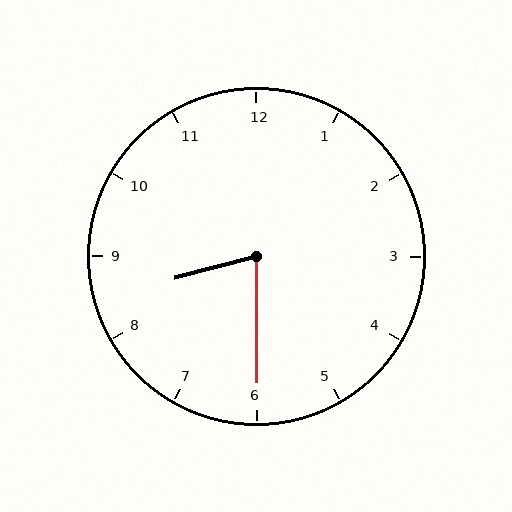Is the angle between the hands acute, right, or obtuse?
It is acute.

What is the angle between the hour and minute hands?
Approximately 75 degrees.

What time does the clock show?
8:30.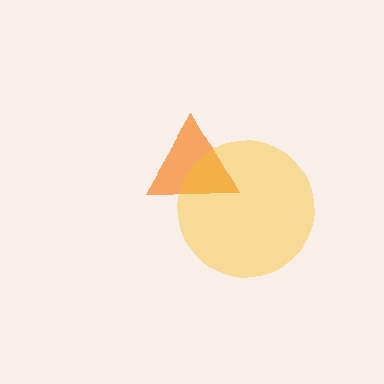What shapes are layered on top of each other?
The layered shapes are: an orange triangle, a yellow circle.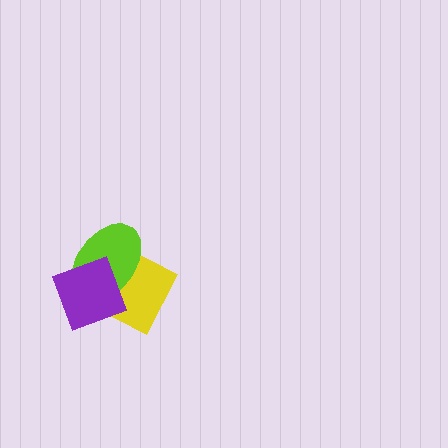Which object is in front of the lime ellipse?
The purple diamond is in front of the lime ellipse.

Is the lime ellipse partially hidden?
Yes, it is partially covered by another shape.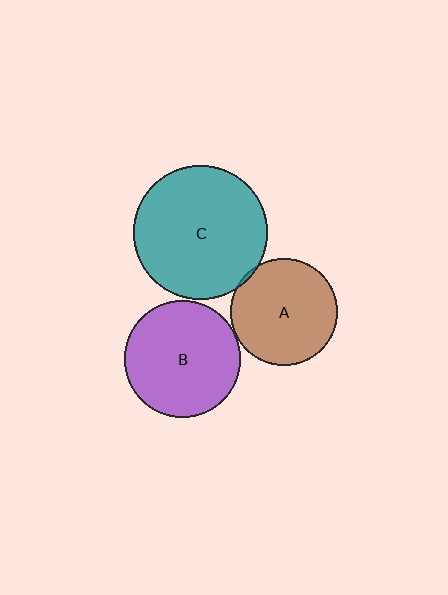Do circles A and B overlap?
Yes.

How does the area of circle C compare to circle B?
Approximately 1.3 times.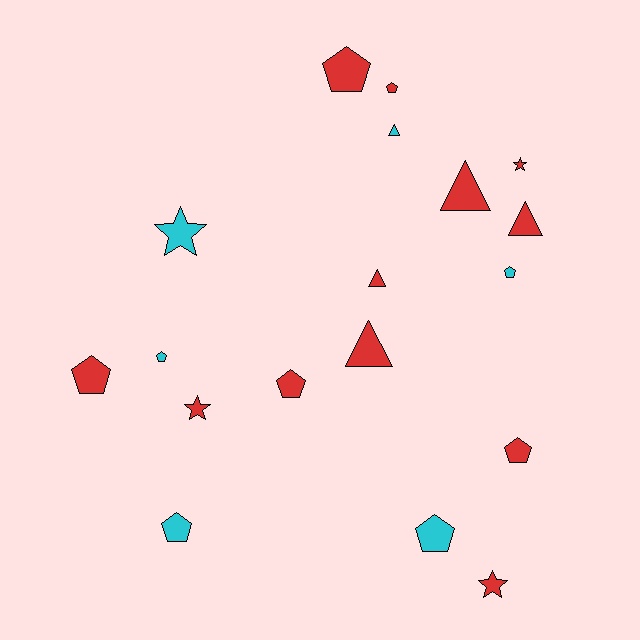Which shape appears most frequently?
Pentagon, with 9 objects.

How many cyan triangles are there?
There is 1 cyan triangle.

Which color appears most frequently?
Red, with 12 objects.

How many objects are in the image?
There are 18 objects.